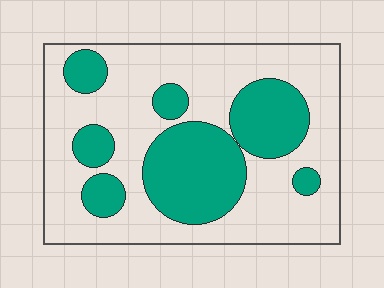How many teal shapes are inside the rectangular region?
7.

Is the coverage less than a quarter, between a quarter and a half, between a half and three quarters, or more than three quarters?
Between a quarter and a half.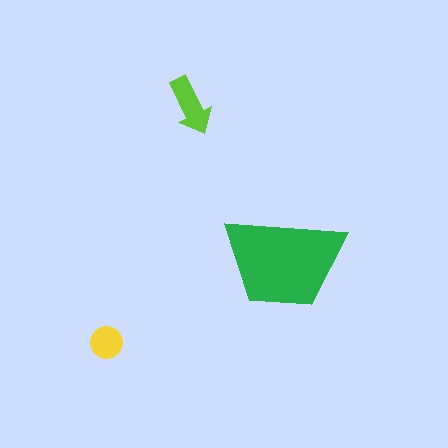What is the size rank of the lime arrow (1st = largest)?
2nd.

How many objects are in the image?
There are 3 objects in the image.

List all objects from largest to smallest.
The green trapezoid, the lime arrow, the yellow circle.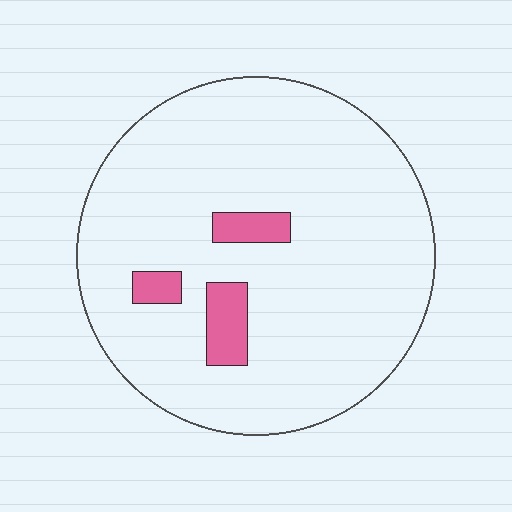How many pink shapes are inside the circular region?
3.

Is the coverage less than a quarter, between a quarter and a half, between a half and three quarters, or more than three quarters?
Less than a quarter.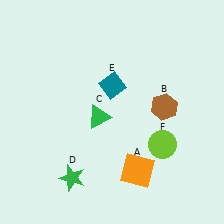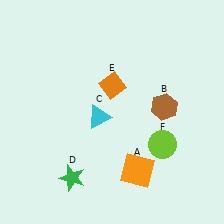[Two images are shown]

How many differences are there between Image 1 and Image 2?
There are 2 differences between the two images.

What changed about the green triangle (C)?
In Image 1, C is green. In Image 2, it changed to cyan.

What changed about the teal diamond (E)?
In Image 1, E is teal. In Image 2, it changed to orange.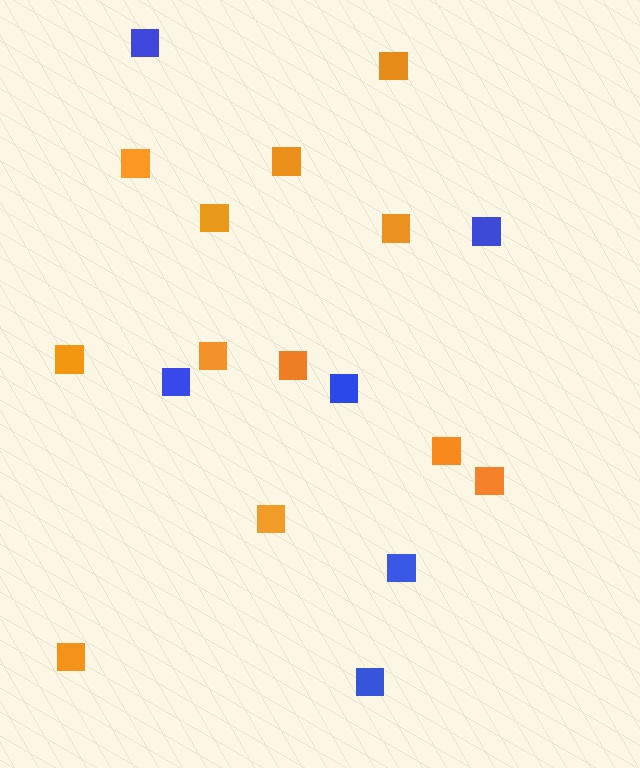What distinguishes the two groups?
There are 2 groups: one group of blue squares (6) and one group of orange squares (12).